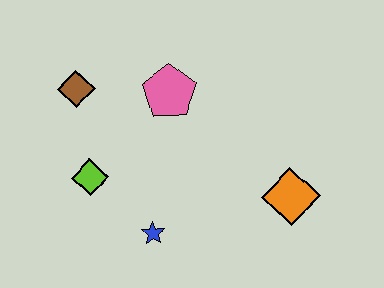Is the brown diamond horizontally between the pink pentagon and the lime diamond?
No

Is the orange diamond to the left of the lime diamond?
No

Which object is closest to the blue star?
The lime diamond is closest to the blue star.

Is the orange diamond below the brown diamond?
Yes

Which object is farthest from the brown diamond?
The orange diamond is farthest from the brown diamond.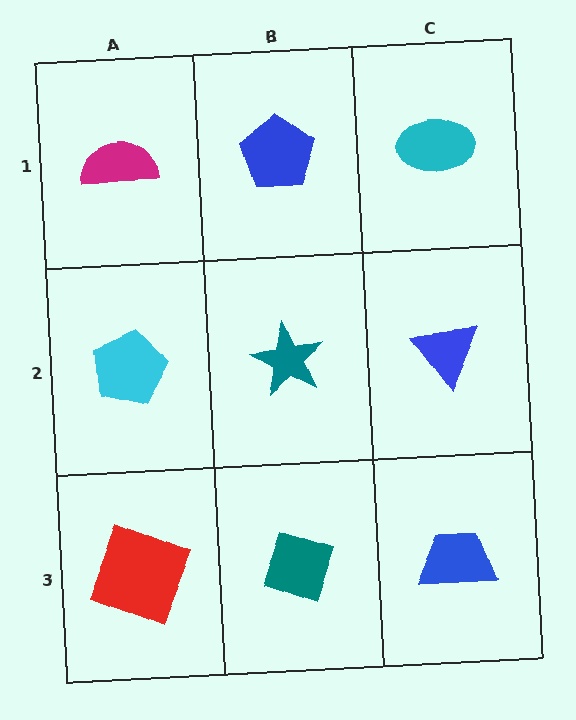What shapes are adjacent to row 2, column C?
A cyan ellipse (row 1, column C), a blue trapezoid (row 3, column C), a teal star (row 2, column B).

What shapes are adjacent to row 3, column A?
A cyan pentagon (row 2, column A), a teal diamond (row 3, column B).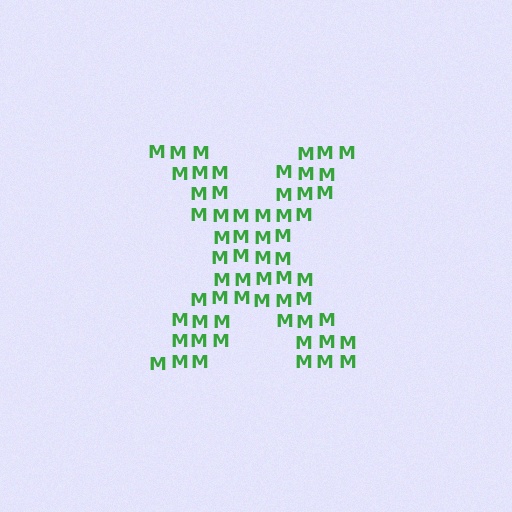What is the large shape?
The large shape is the letter X.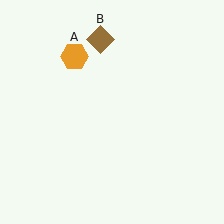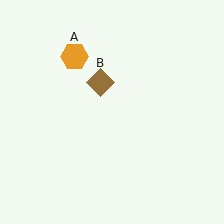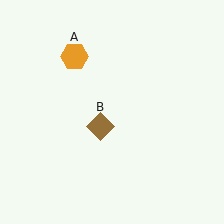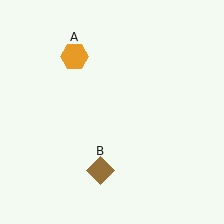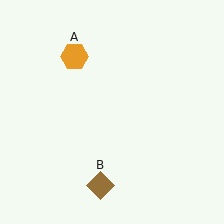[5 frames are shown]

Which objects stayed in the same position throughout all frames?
Orange hexagon (object A) remained stationary.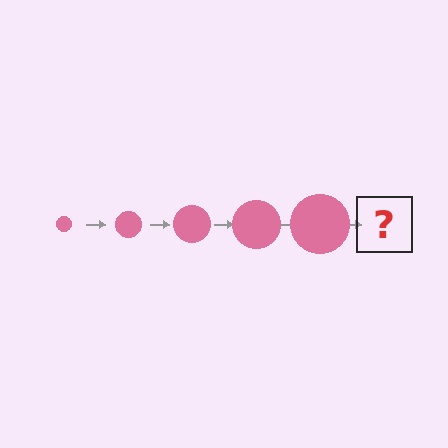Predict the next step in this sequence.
The next step is a pink circle, larger than the previous one.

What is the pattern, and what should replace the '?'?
The pattern is that the circle gets progressively larger each step. The '?' should be a pink circle, larger than the previous one.